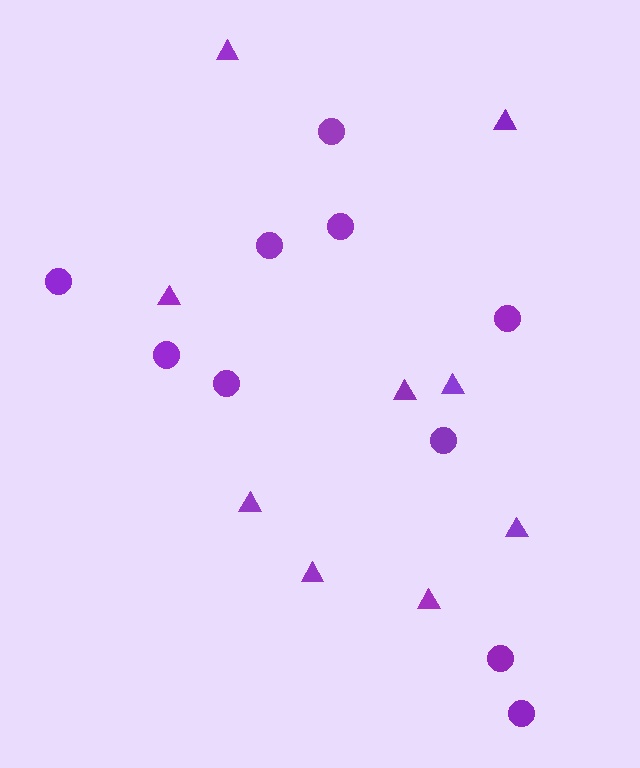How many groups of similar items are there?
There are 2 groups: one group of triangles (9) and one group of circles (10).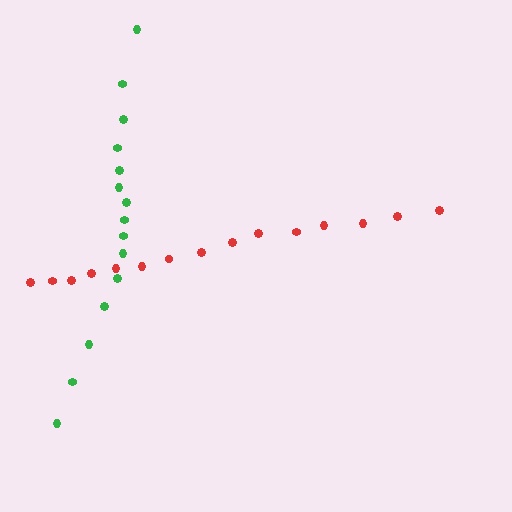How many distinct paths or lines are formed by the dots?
There are 2 distinct paths.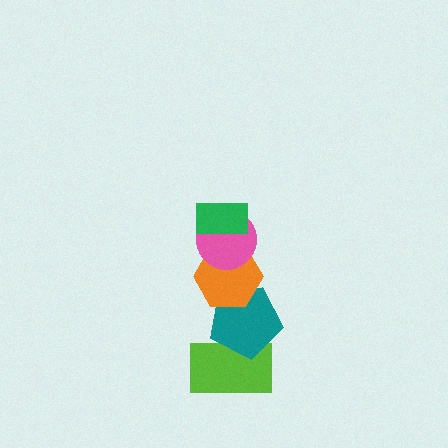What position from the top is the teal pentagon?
The teal pentagon is 4th from the top.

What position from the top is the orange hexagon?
The orange hexagon is 3rd from the top.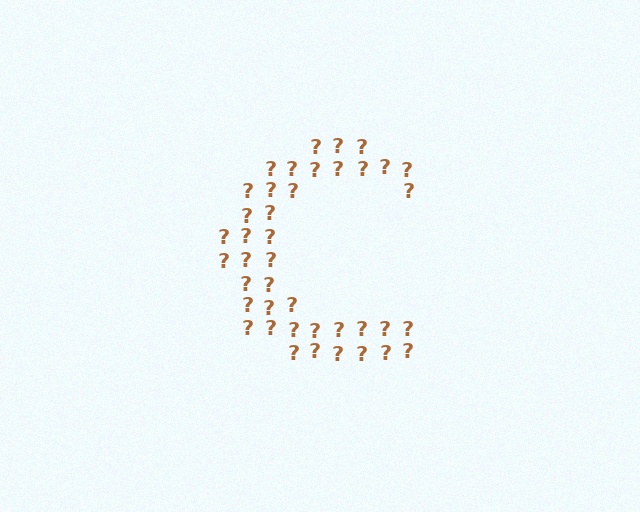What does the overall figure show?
The overall figure shows the letter C.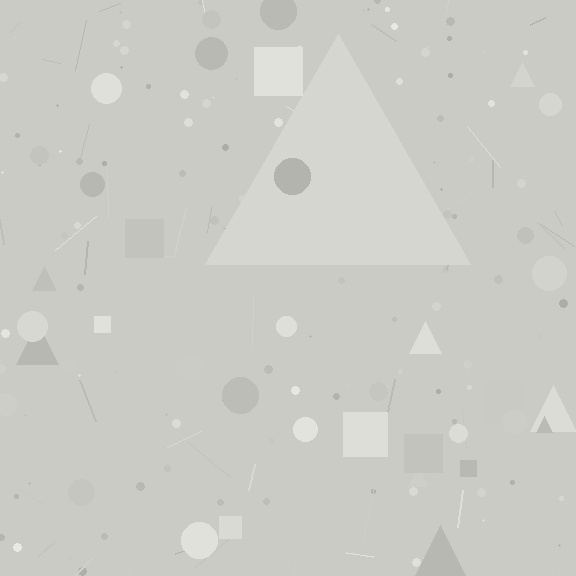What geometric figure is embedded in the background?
A triangle is embedded in the background.